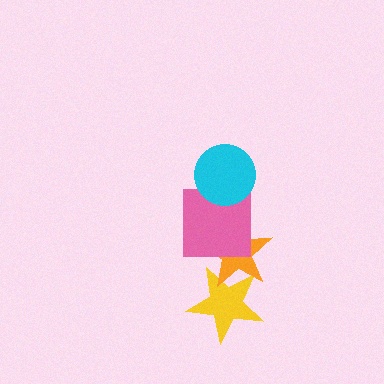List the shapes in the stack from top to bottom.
From top to bottom: the cyan circle, the pink square, the orange star, the yellow star.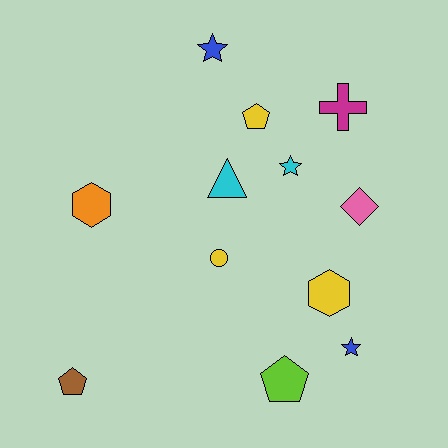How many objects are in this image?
There are 12 objects.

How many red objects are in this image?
There are no red objects.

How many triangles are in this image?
There is 1 triangle.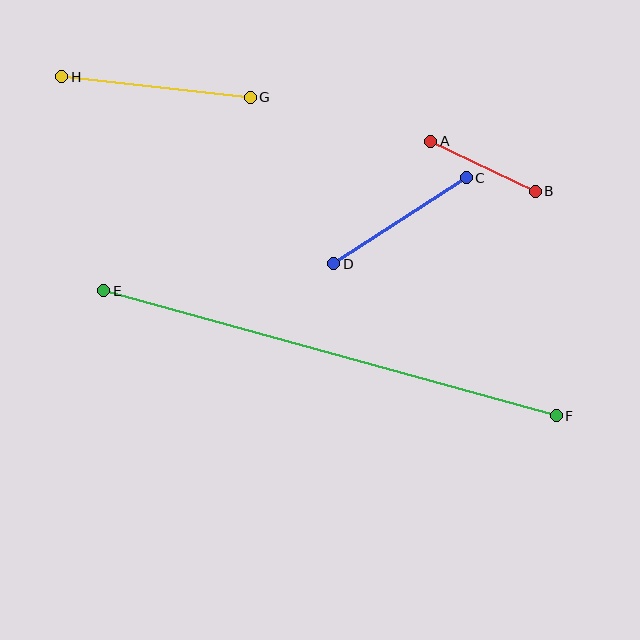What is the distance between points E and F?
The distance is approximately 469 pixels.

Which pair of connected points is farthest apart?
Points E and F are farthest apart.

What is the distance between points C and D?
The distance is approximately 158 pixels.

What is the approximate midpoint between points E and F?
The midpoint is at approximately (330, 353) pixels.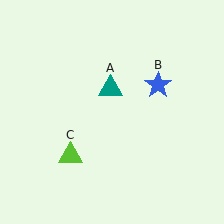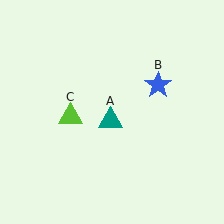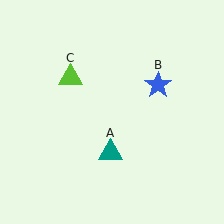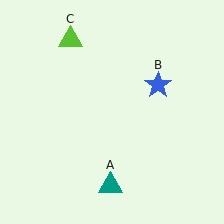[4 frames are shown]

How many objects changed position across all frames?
2 objects changed position: teal triangle (object A), lime triangle (object C).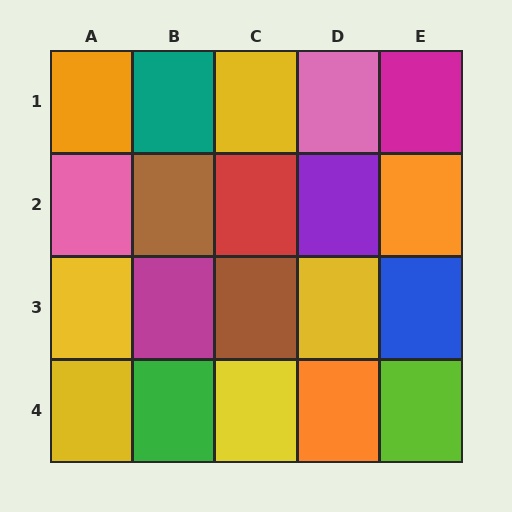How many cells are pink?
2 cells are pink.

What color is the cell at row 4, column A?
Yellow.